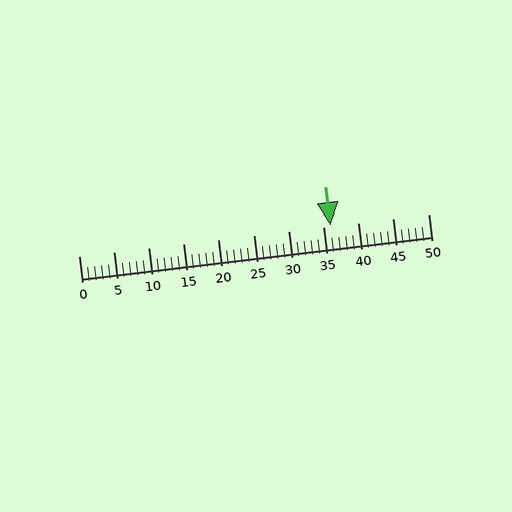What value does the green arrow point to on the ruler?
The green arrow points to approximately 36.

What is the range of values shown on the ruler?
The ruler shows values from 0 to 50.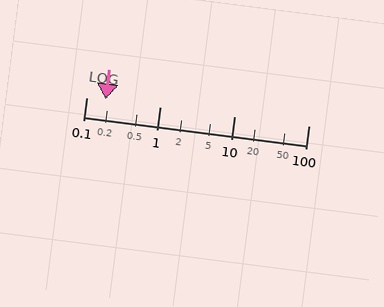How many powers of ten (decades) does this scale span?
The scale spans 3 decades, from 0.1 to 100.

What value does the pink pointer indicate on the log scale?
The pointer indicates approximately 0.18.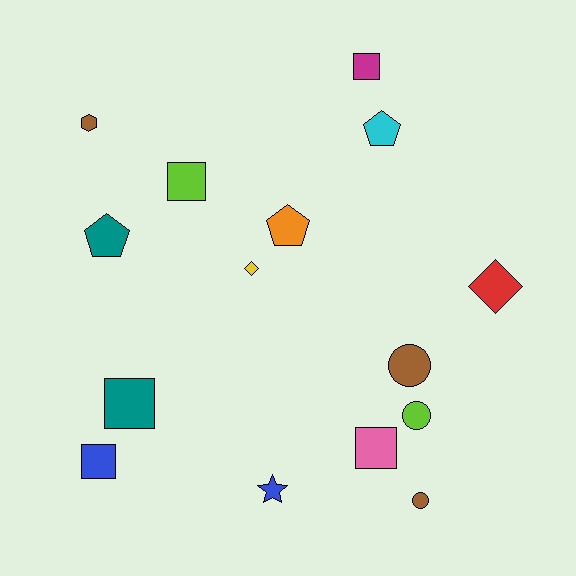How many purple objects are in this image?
There are no purple objects.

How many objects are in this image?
There are 15 objects.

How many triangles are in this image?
There are no triangles.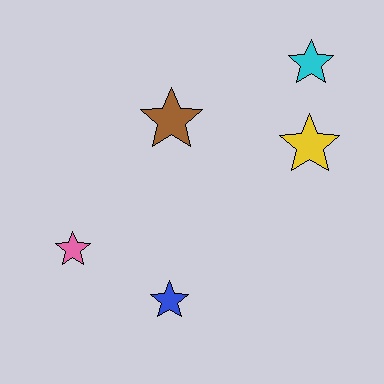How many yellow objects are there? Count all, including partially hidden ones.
There is 1 yellow object.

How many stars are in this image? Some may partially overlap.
There are 5 stars.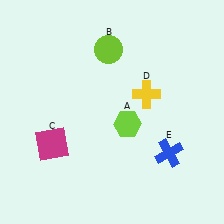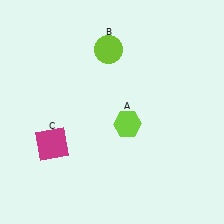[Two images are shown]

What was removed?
The blue cross (E), the yellow cross (D) were removed in Image 2.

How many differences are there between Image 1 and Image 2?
There are 2 differences between the two images.